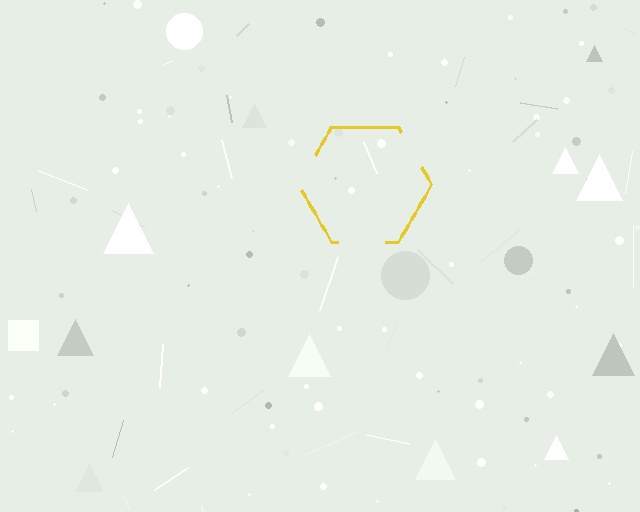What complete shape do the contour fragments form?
The contour fragments form a hexagon.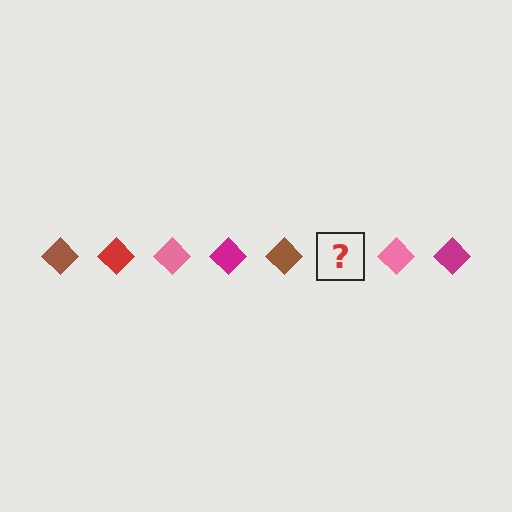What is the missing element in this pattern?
The missing element is a red diamond.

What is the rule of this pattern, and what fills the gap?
The rule is that the pattern cycles through brown, red, pink, magenta diamonds. The gap should be filled with a red diamond.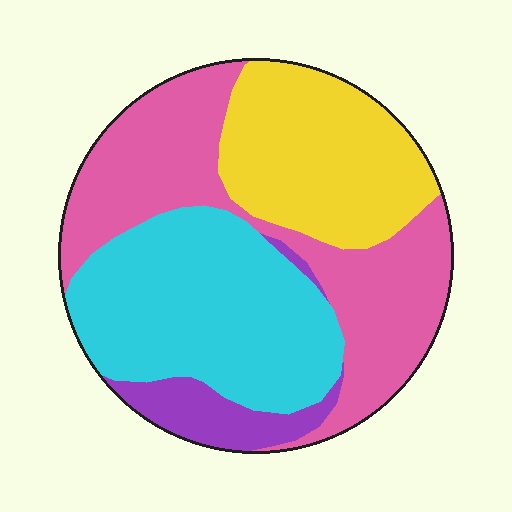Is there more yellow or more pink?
Pink.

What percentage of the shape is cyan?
Cyan covers 33% of the shape.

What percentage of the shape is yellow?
Yellow covers roughly 25% of the shape.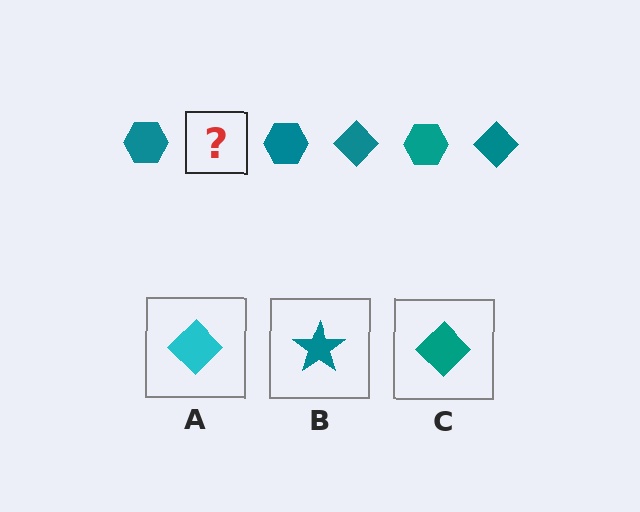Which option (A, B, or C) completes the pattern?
C.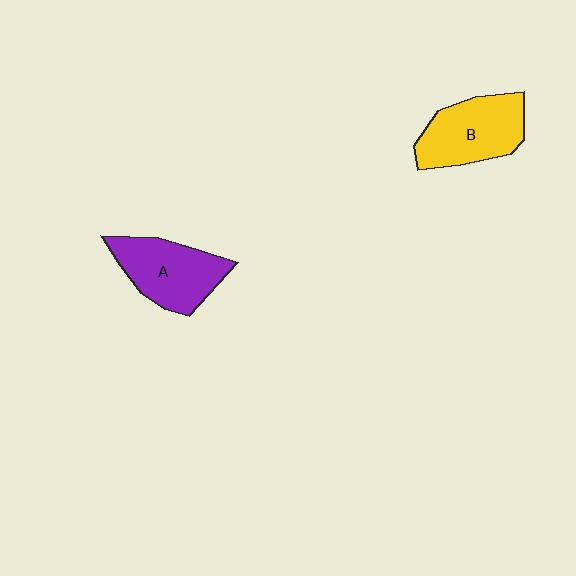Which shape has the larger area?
Shape B (yellow).